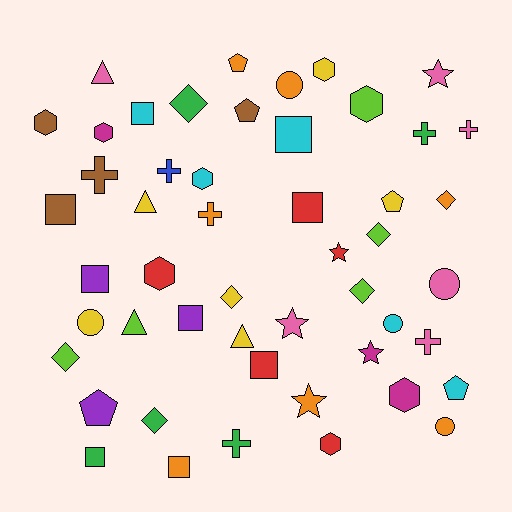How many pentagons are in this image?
There are 5 pentagons.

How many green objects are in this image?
There are 5 green objects.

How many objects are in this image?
There are 50 objects.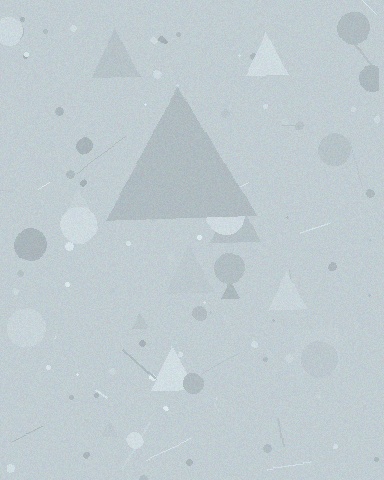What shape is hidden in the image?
A triangle is hidden in the image.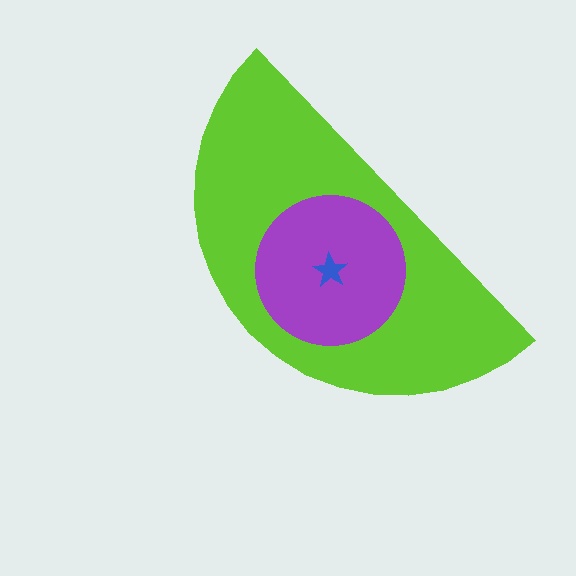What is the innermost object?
The blue star.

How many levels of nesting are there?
3.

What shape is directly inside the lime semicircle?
The purple circle.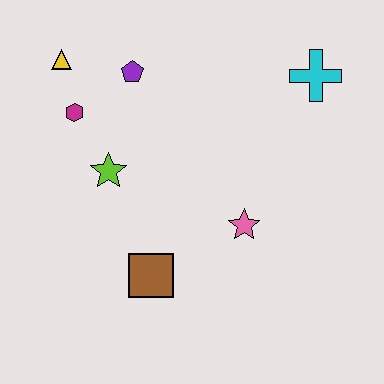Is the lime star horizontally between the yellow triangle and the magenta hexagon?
No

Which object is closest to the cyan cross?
The pink star is closest to the cyan cross.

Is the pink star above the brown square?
Yes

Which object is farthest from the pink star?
The yellow triangle is farthest from the pink star.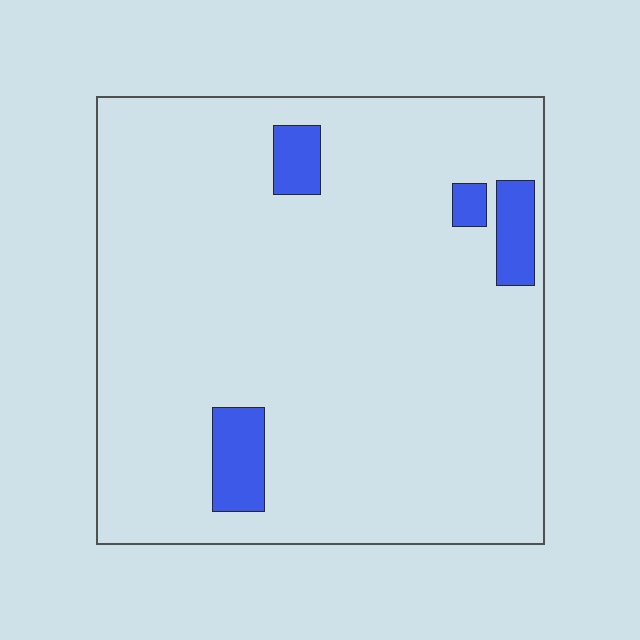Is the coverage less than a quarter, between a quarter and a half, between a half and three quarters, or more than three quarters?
Less than a quarter.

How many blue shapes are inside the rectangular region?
4.